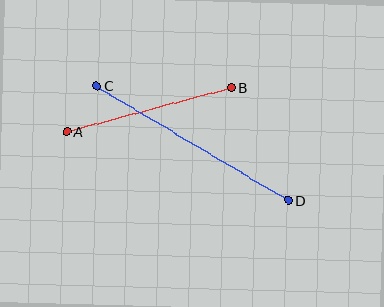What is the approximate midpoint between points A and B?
The midpoint is at approximately (149, 110) pixels.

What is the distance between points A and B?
The distance is approximately 170 pixels.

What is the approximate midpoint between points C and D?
The midpoint is at approximately (192, 143) pixels.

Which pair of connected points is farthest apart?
Points C and D are farthest apart.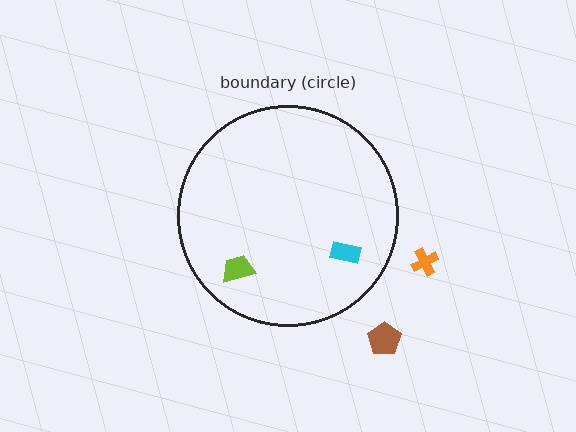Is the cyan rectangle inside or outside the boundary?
Inside.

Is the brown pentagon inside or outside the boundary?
Outside.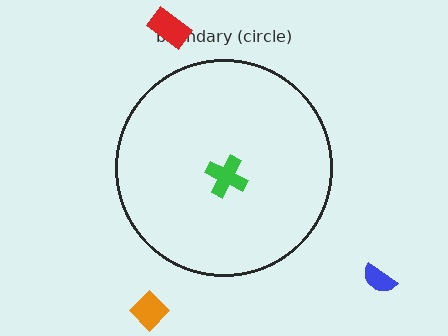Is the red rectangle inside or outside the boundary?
Outside.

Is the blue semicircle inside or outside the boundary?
Outside.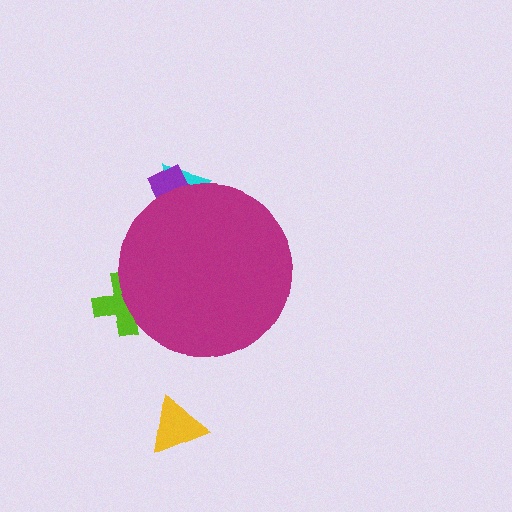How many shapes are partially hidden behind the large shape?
3 shapes are partially hidden.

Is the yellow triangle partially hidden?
No, the yellow triangle is fully visible.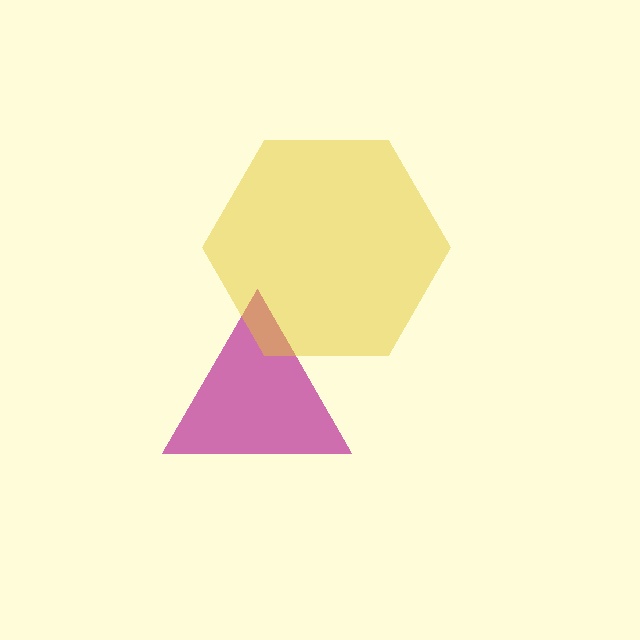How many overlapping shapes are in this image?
There are 2 overlapping shapes in the image.